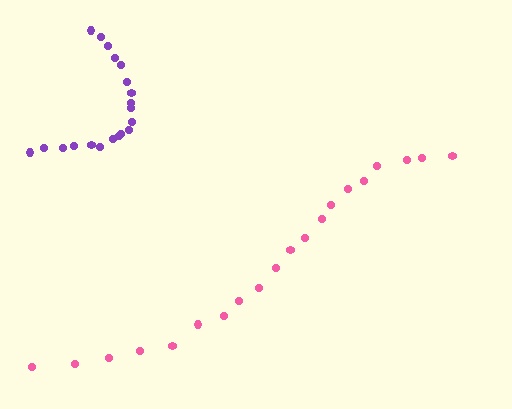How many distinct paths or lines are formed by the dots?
There are 2 distinct paths.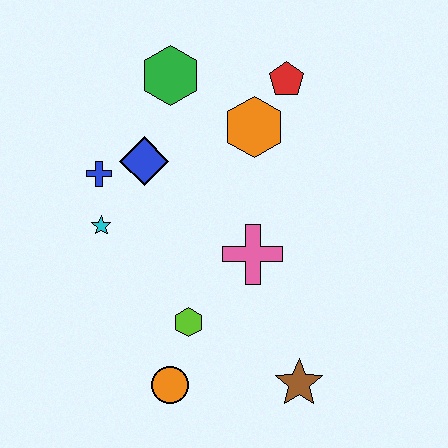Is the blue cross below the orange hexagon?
Yes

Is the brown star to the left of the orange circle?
No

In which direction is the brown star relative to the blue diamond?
The brown star is below the blue diamond.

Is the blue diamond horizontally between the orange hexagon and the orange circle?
No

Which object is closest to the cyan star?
The blue cross is closest to the cyan star.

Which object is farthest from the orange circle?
The red pentagon is farthest from the orange circle.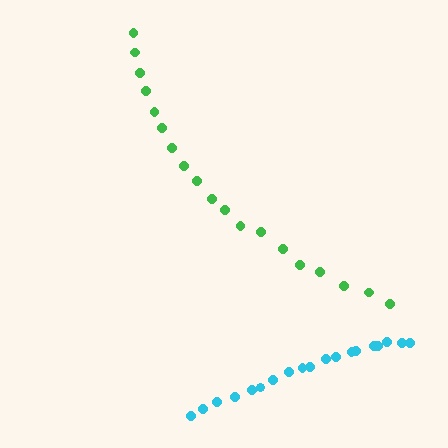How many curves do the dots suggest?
There are 2 distinct paths.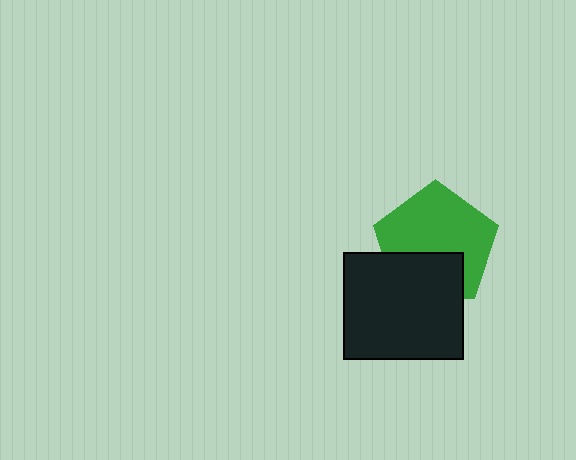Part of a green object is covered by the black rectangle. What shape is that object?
It is a pentagon.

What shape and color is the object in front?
The object in front is a black rectangle.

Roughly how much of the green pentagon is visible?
Most of it is visible (roughly 66%).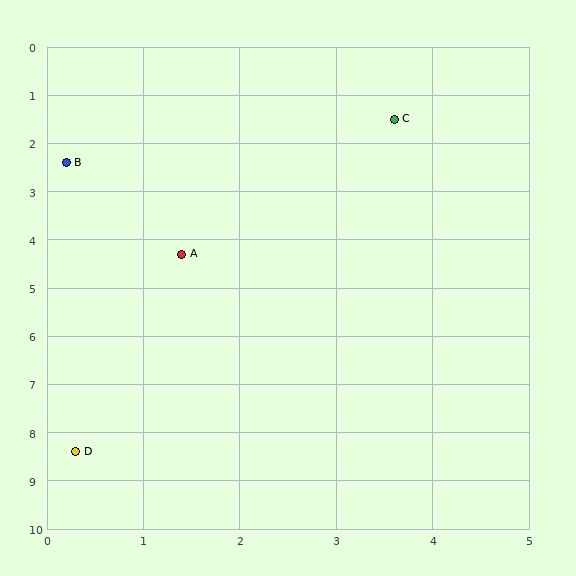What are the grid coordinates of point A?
Point A is at approximately (1.4, 4.3).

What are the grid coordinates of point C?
Point C is at approximately (3.6, 1.5).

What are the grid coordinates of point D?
Point D is at approximately (0.3, 8.4).